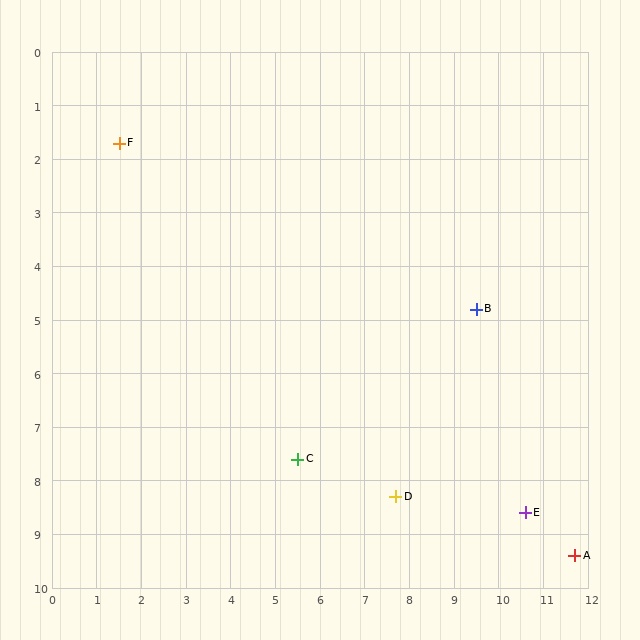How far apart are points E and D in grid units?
Points E and D are about 2.9 grid units apart.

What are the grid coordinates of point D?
Point D is at approximately (7.7, 8.3).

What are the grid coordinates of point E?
Point E is at approximately (10.6, 8.6).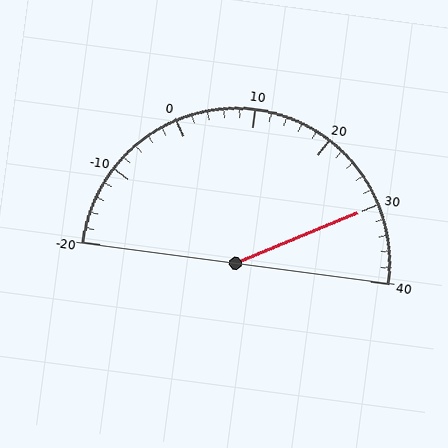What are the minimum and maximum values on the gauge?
The gauge ranges from -20 to 40.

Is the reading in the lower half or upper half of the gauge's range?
The reading is in the upper half of the range (-20 to 40).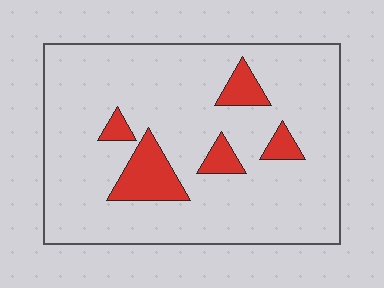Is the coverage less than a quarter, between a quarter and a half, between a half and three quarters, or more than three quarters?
Less than a quarter.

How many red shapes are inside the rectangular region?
5.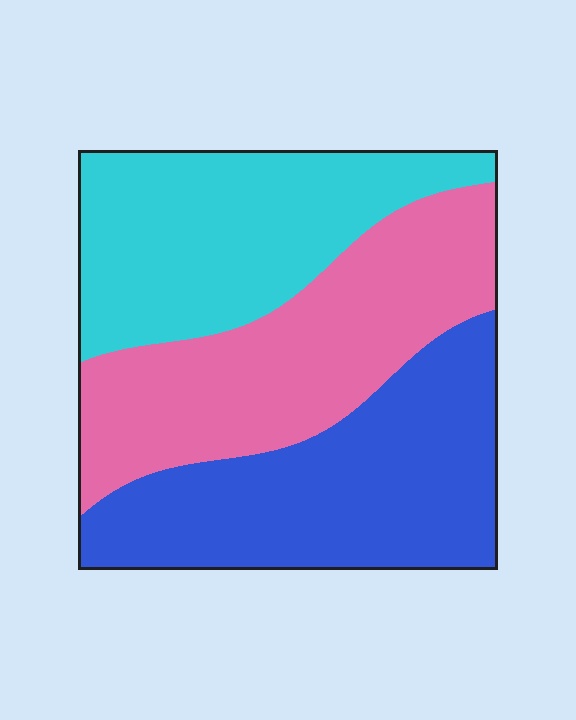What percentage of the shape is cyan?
Cyan takes up about one third (1/3) of the shape.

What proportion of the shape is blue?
Blue takes up about one third (1/3) of the shape.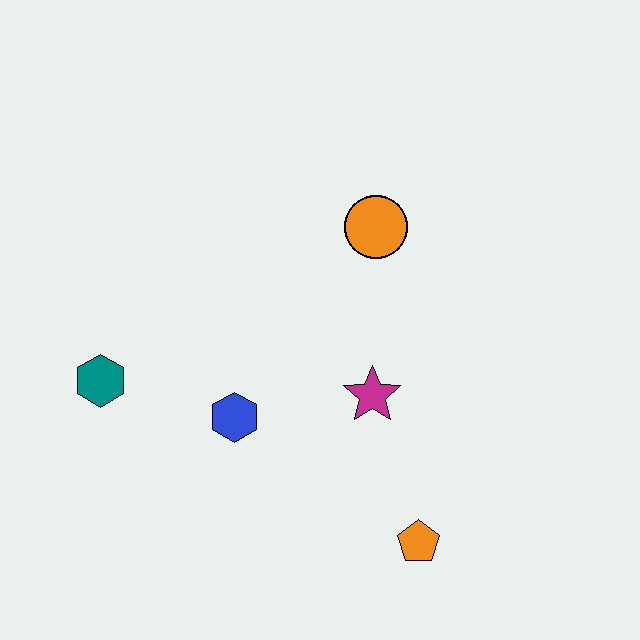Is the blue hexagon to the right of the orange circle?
No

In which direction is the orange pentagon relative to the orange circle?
The orange pentagon is below the orange circle.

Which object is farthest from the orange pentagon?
The teal hexagon is farthest from the orange pentagon.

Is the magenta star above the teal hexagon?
No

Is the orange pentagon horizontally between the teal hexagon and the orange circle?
No